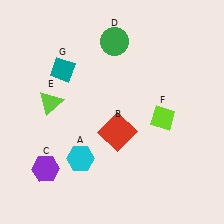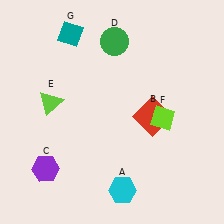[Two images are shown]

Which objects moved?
The objects that moved are: the cyan hexagon (A), the red square (B), the teal diamond (G).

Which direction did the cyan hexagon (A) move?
The cyan hexagon (A) moved right.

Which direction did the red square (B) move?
The red square (B) moved right.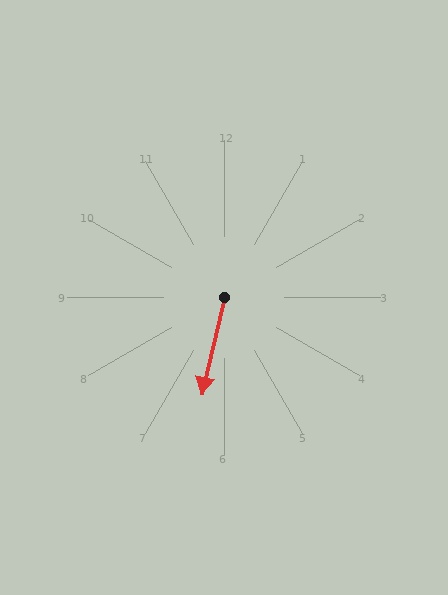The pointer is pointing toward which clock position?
Roughly 6 o'clock.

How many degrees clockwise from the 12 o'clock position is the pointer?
Approximately 193 degrees.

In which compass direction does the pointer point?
South.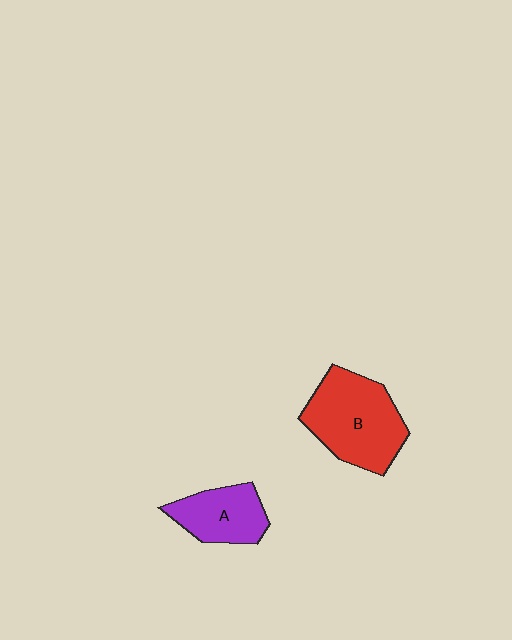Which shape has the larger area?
Shape B (red).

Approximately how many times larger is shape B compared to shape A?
Approximately 1.6 times.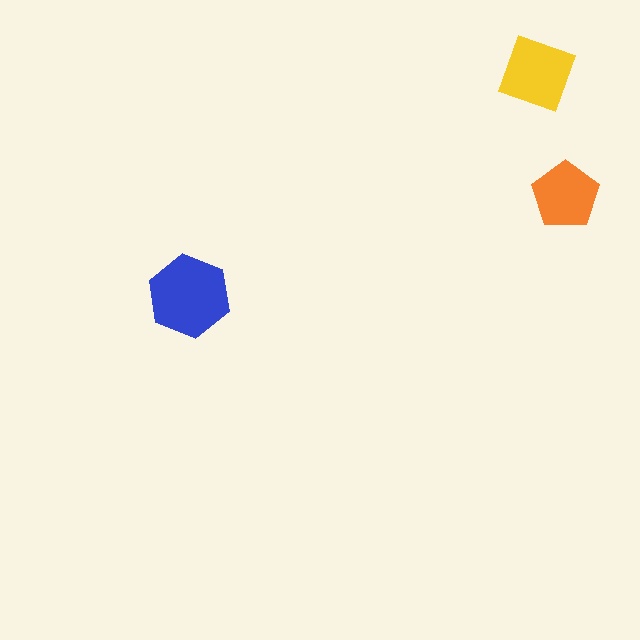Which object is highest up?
The yellow square is topmost.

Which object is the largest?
The blue hexagon.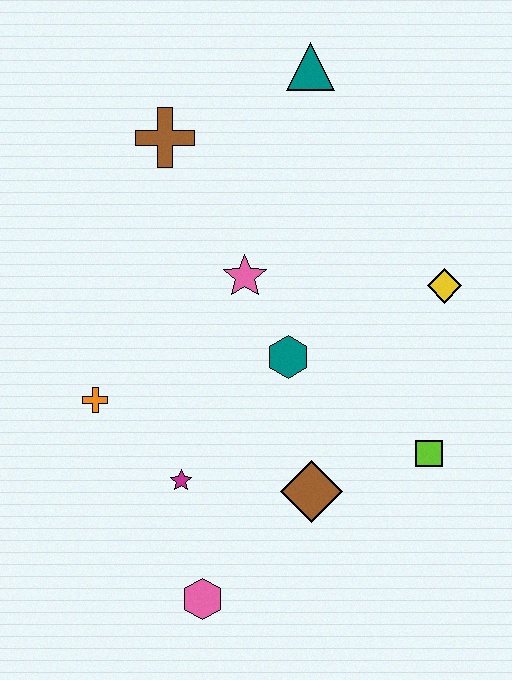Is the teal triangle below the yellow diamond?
No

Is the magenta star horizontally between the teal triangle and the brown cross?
Yes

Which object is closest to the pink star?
The teal hexagon is closest to the pink star.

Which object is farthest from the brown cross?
The pink hexagon is farthest from the brown cross.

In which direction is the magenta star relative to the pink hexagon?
The magenta star is above the pink hexagon.